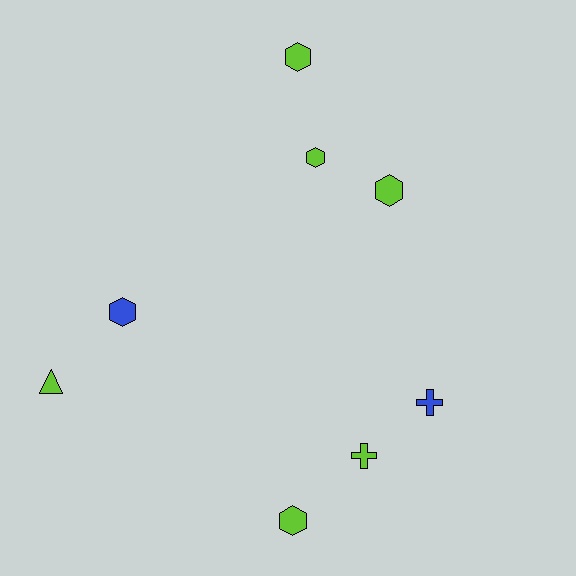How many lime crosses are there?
There is 1 lime cross.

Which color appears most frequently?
Lime, with 6 objects.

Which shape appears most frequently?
Hexagon, with 5 objects.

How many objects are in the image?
There are 8 objects.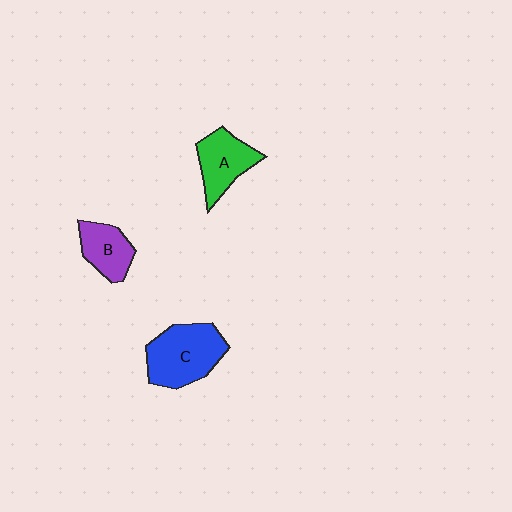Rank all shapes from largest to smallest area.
From largest to smallest: C (blue), A (green), B (purple).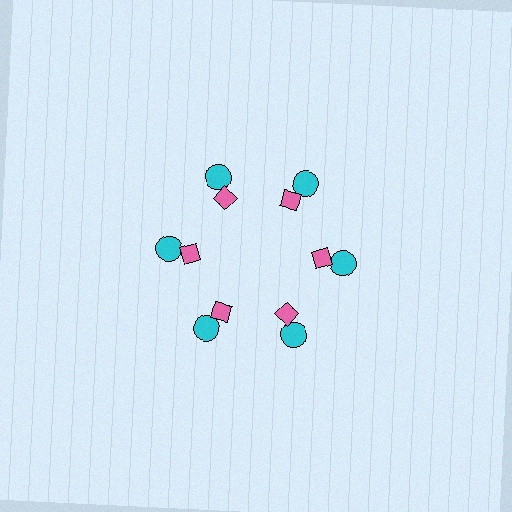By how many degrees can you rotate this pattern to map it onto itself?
The pattern maps onto itself every 60 degrees of rotation.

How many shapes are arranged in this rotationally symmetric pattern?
There are 12 shapes, arranged in 6 groups of 2.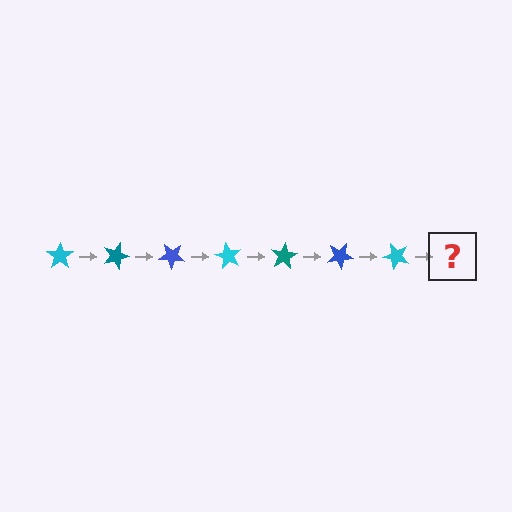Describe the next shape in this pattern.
It should be a teal star, rotated 140 degrees from the start.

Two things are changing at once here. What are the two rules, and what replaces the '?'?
The two rules are that it rotates 20 degrees each step and the color cycles through cyan, teal, and blue. The '?' should be a teal star, rotated 140 degrees from the start.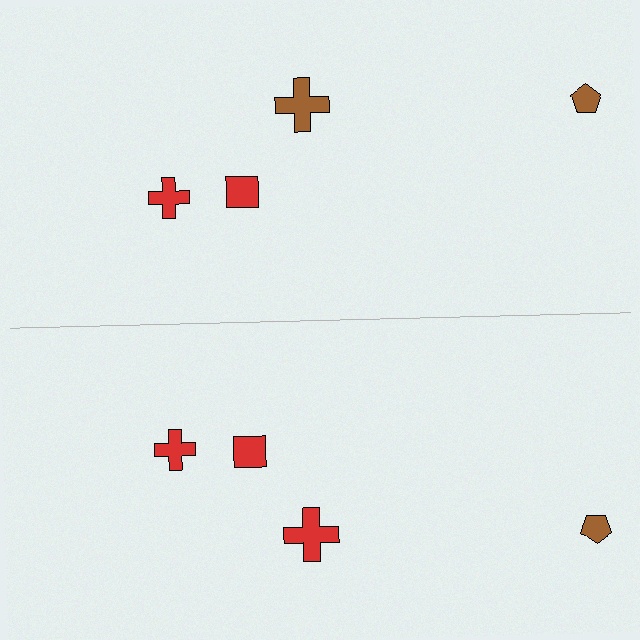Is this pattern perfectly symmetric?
No, the pattern is not perfectly symmetric. The red cross on the bottom side breaks the symmetry — its mirror counterpart is brown.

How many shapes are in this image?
There are 8 shapes in this image.